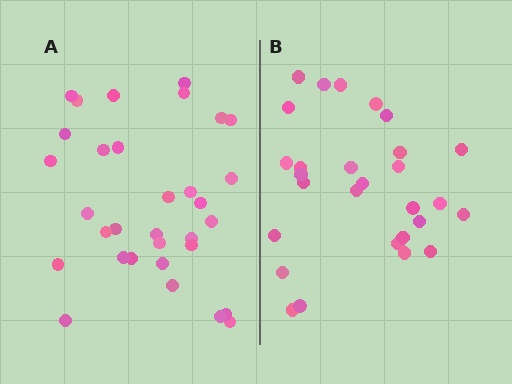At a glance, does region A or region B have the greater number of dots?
Region A (the left region) has more dots.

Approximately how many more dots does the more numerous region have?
Region A has about 4 more dots than region B.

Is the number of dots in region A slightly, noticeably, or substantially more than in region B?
Region A has only slightly more — the two regions are fairly close. The ratio is roughly 1.1 to 1.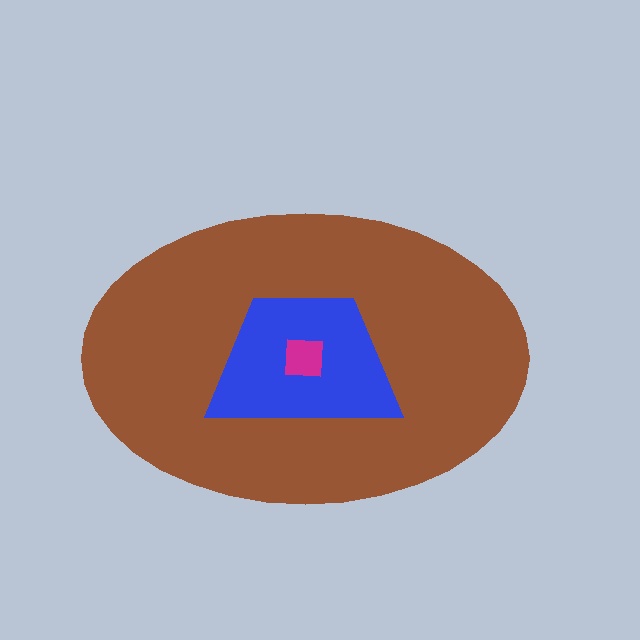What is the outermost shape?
The brown ellipse.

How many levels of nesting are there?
3.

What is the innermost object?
The magenta square.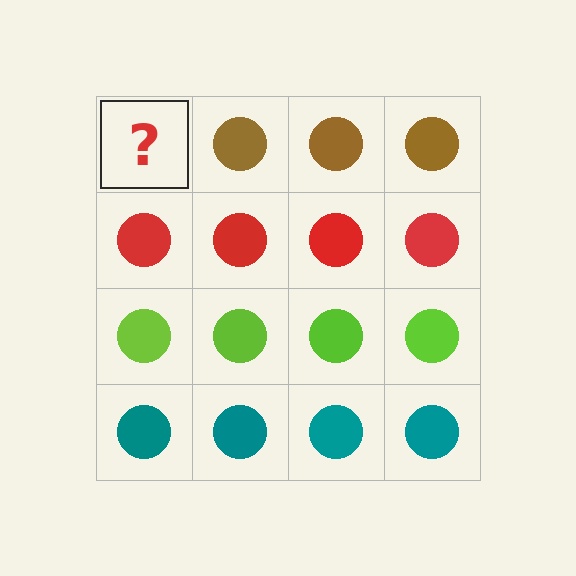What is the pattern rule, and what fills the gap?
The rule is that each row has a consistent color. The gap should be filled with a brown circle.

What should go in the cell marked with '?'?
The missing cell should contain a brown circle.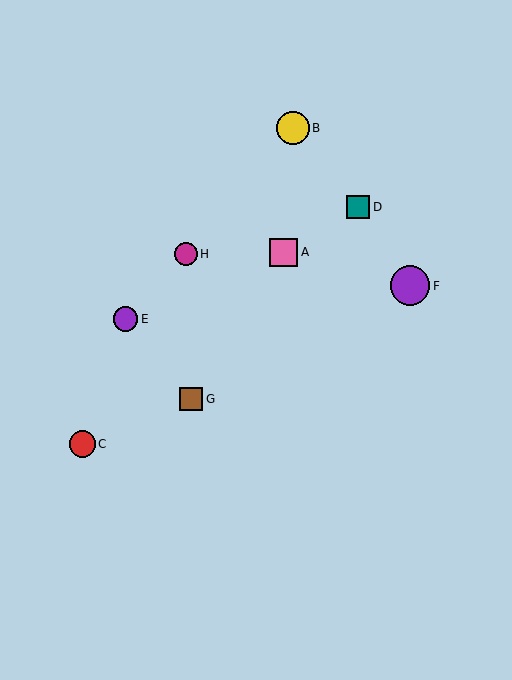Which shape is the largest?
The purple circle (labeled F) is the largest.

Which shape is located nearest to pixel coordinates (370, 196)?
The teal square (labeled D) at (358, 207) is nearest to that location.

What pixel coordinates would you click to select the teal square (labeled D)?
Click at (358, 207) to select the teal square D.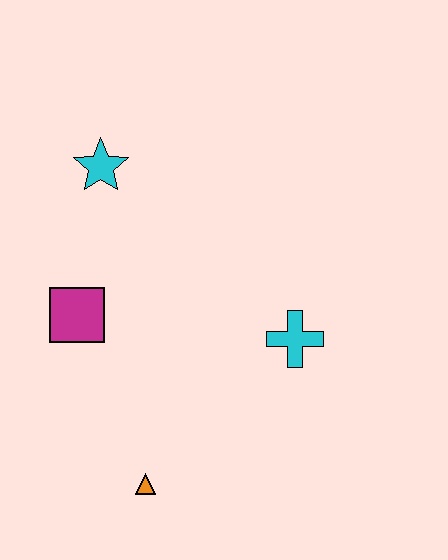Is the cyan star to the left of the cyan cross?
Yes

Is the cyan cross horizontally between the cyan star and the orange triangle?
No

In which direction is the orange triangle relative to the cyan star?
The orange triangle is below the cyan star.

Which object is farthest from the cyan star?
The orange triangle is farthest from the cyan star.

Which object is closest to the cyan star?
The magenta square is closest to the cyan star.